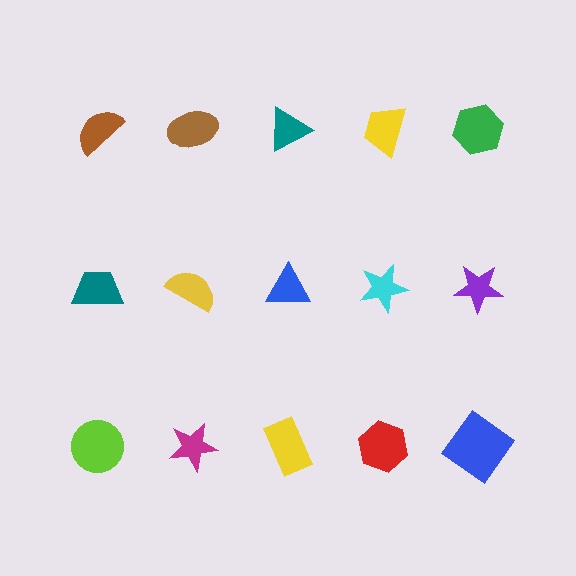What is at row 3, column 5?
A blue diamond.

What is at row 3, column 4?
A red hexagon.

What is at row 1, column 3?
A teal triangle.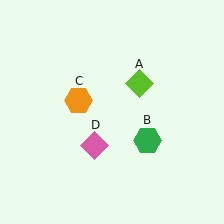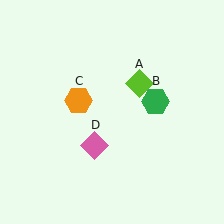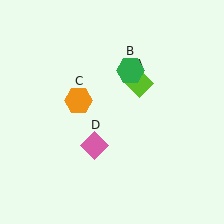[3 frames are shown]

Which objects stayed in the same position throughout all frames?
Lime diamond (object A) and orange hexagon (object C) and pink diamond (object D) remained stationary.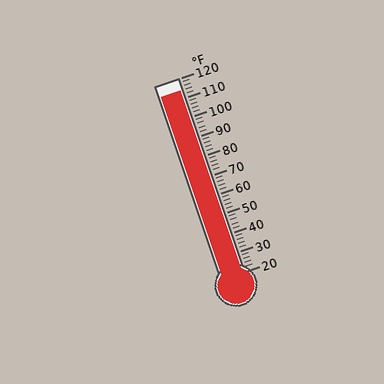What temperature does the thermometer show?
The thermometer shows approximately 114°F.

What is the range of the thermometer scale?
The thermometer scale ranges from 20°F to 120°F.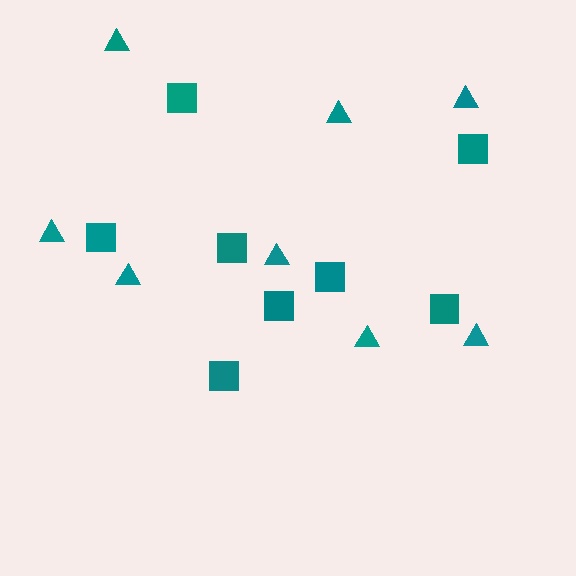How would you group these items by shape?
There are 2 groups: one group of triangles (8) and one group of squares (8).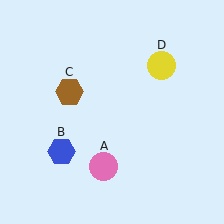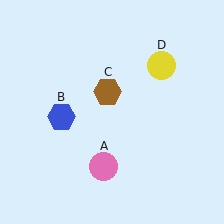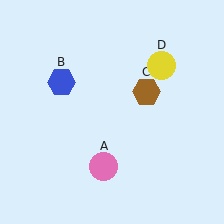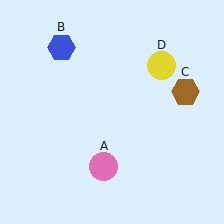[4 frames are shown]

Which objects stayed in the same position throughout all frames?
Pink circle (object A) and yellow circle (object D) remained stationary.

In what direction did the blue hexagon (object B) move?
The blue hexagon (object B) moved up.